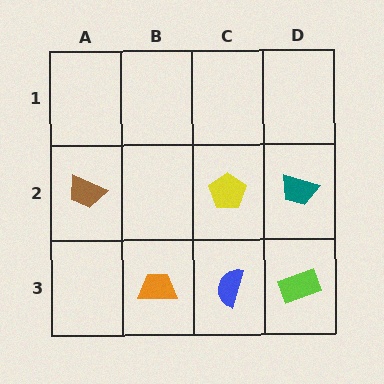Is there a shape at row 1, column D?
No, that cell is empty.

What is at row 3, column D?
A lime rectangle.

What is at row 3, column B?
An orange trapezoid.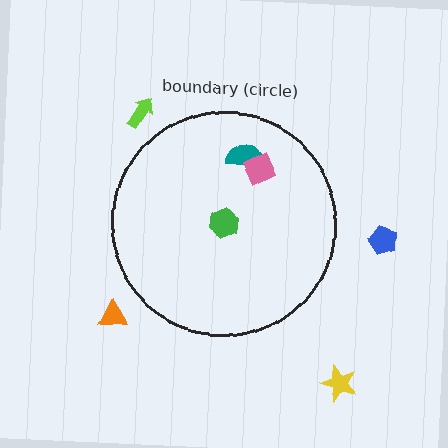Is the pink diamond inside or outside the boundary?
Inside.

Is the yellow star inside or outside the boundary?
Outside.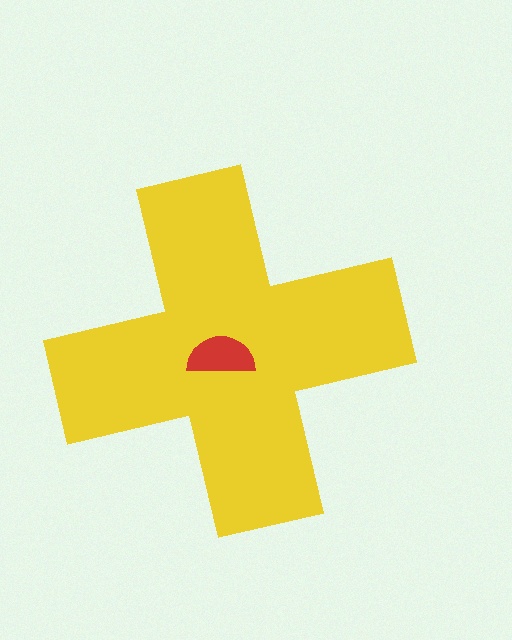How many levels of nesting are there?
2.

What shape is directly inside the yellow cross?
The red semicircle.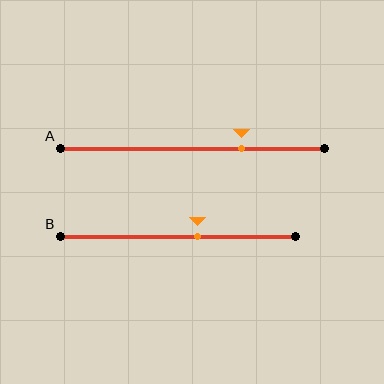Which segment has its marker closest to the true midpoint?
Segment B has its marker closest to the true midpoint.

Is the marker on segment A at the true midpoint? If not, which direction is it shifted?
No, the marker on segment A is shifted to the right by about 19% of the segment length.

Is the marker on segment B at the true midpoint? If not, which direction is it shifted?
No, the marker on segment B is shifted to the right by about 8% of the segment length.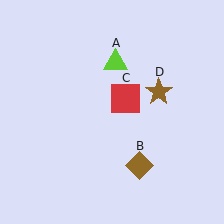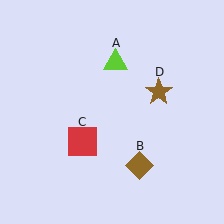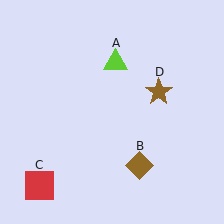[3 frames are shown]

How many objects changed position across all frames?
1 object changed position: red square (object C).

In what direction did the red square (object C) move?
The red square (object C) moved down and to the left.